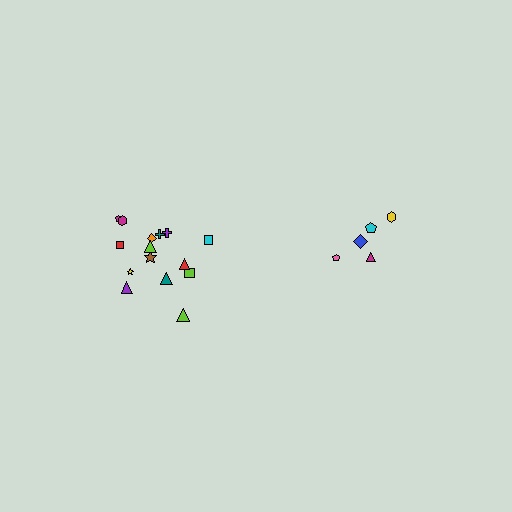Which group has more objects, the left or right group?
The left group.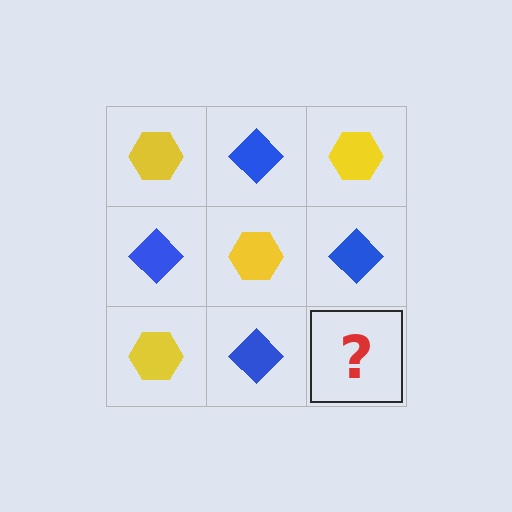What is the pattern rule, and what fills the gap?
The rule is that it alternates yellow hexagon and blue diamond in a checkerboard pattern. The gap should be filled with a yellow hexagon.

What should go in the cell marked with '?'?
The missing cell should contain a yellow hexagon.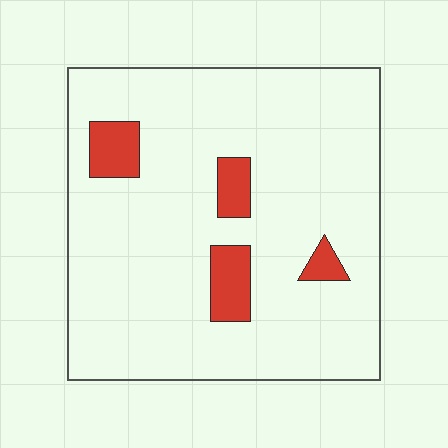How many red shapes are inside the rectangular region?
4.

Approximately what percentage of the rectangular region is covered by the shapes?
Approximately 10%.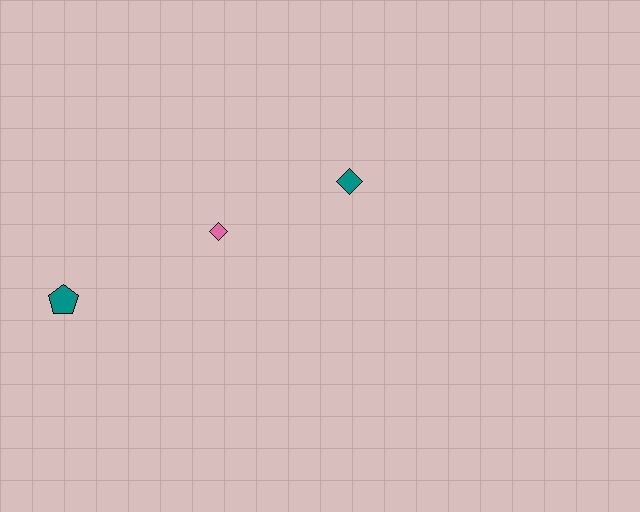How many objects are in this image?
There are 3 objects.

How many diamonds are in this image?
There are 2 diamonds.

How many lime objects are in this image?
There are no lime objects.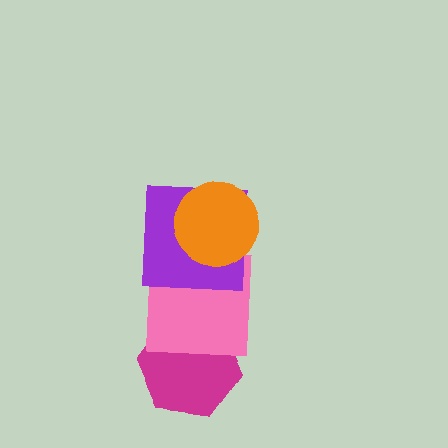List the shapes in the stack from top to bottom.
From top to bottom: the orange circle, the purple square, the pink square, the magenta hexagon.